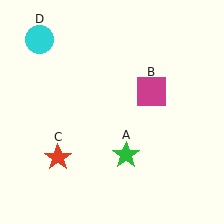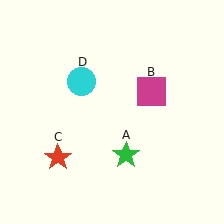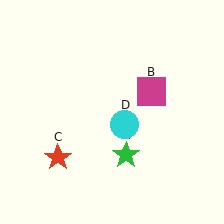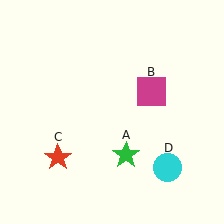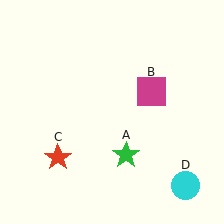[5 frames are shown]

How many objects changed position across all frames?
1 object changed position: cyan circle (object D).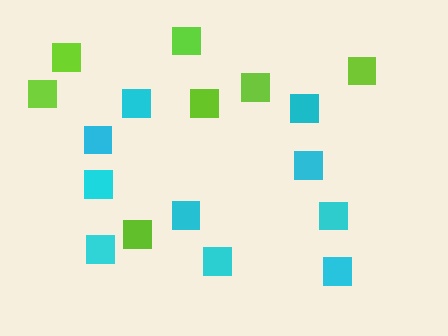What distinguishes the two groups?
There are 2 groups: one group of cyan squares (10) and one group of lime squares (7).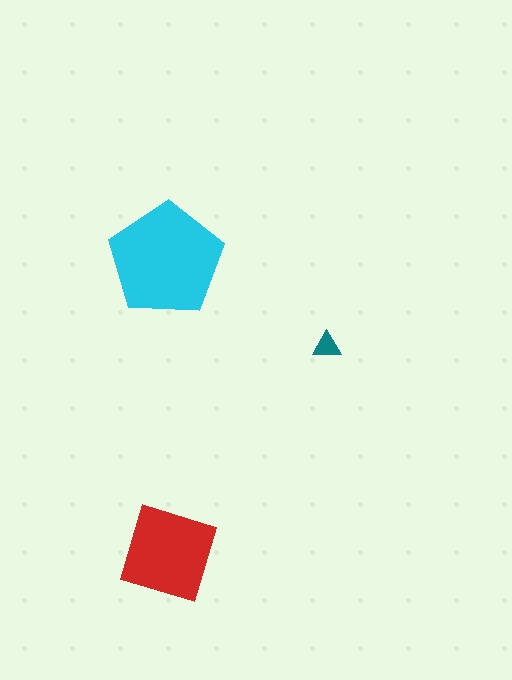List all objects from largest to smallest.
The cyan pentagon, the red diamond, the teal triangle.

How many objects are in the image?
There are 3 objects in the image.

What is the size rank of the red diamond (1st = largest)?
2nd.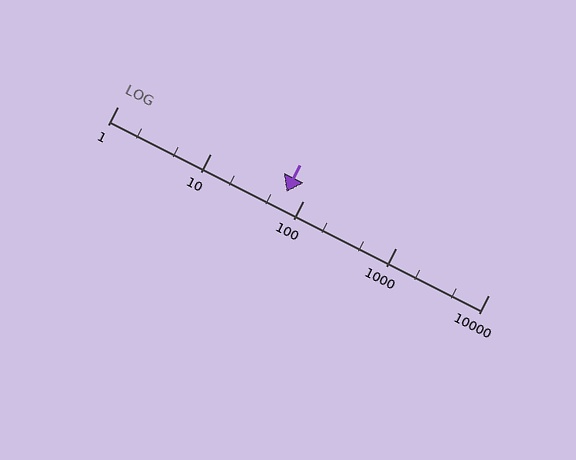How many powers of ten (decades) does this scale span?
The scale spans 4 decades, from 1 to 10000.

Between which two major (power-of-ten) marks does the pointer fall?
The pointer is between 10 and 100.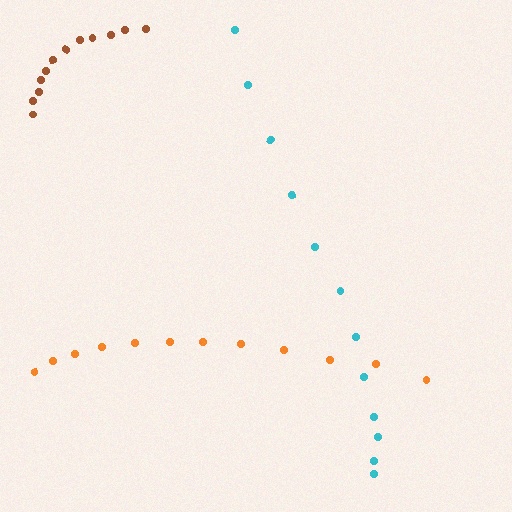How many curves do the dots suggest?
There are 3 distinct paths.